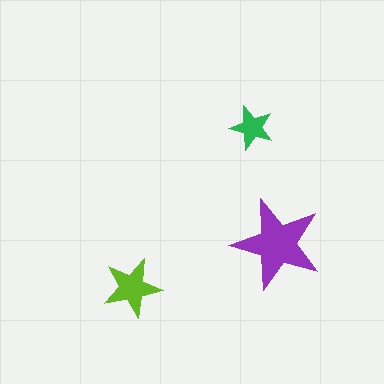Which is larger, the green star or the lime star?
The lime one.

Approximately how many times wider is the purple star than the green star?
About 2 times wider.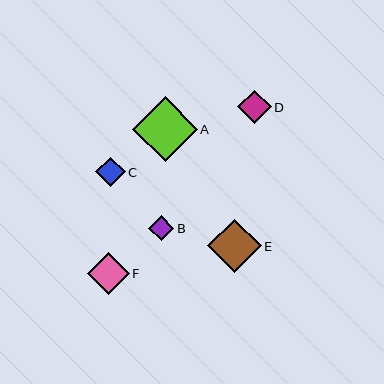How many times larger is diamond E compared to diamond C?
Diamond E is approximately 1.8 times the size of diamond C.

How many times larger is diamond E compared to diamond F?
Diamond E is approximately 1.3 times the size of diamond F.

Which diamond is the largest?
Diamond A is the largest with a size of approximately 65 pixels.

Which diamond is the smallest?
Diamond B is the smallest with a size of approximately 25 pixels.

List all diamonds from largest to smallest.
From largest to smallest: A, E, F, D, C, B.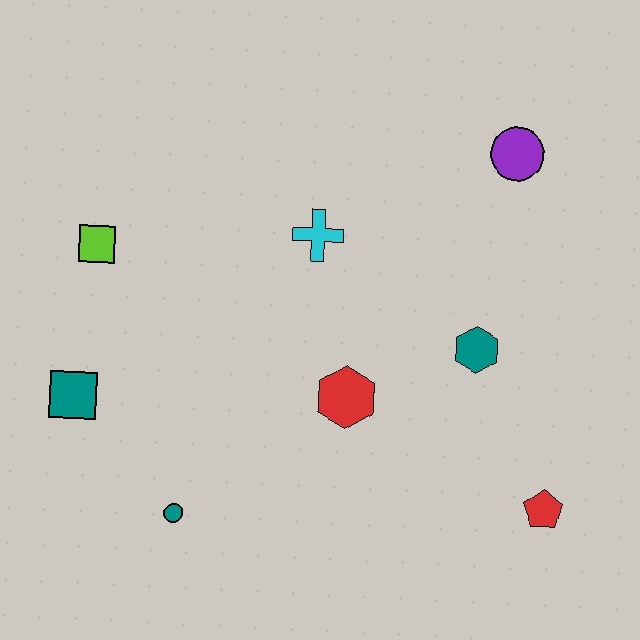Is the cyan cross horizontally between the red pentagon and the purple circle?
No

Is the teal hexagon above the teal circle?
Yes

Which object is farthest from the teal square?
The purple circle is farthest from the teal square.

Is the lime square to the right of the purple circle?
No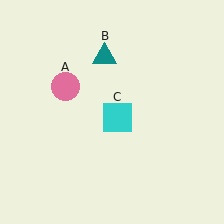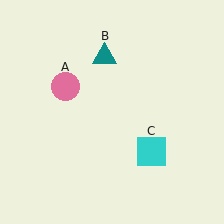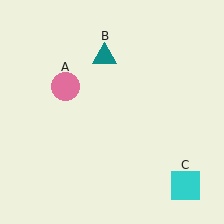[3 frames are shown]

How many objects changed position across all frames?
1 object changed position: cyan square (object C).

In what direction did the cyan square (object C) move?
The cyan square (object C) moved down and to the right.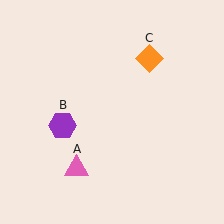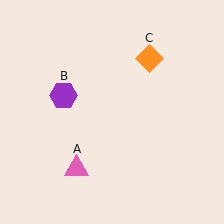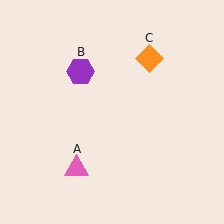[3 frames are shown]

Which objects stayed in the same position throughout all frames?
Pink triangle (object A) and orange diamond (object C) remained stationary.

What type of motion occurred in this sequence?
The purple hexagon (object B) rotated clockwise around the center of the scene.